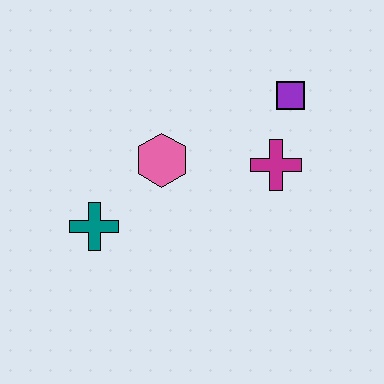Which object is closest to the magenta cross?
The purple square is closest to the magenta cross.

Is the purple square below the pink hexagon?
No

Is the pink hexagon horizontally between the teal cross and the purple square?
Yes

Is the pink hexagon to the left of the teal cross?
No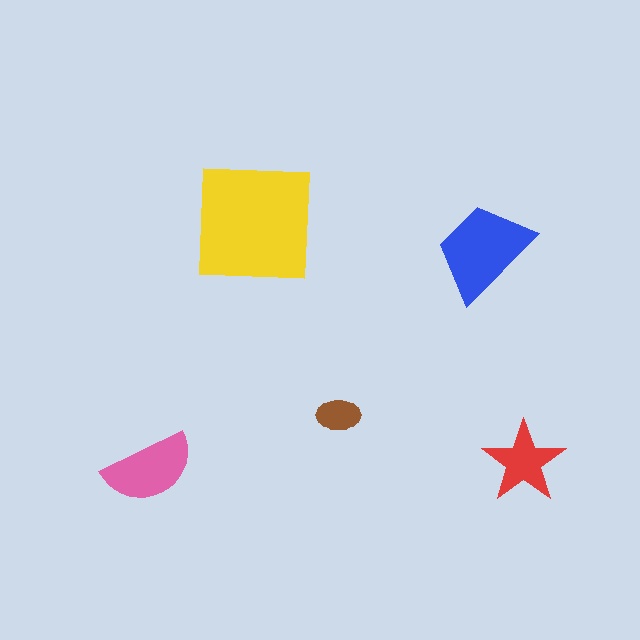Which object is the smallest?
The brown ellipse.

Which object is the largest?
The yellow square.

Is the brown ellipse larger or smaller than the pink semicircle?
Smaller.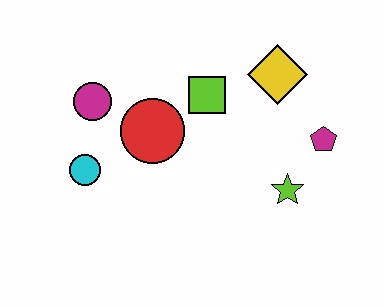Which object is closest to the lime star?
The magenta pentagon is closest to the lime star.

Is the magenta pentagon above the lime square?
No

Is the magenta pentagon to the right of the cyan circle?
Yes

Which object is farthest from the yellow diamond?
The cyan circle is farthest from the yellow diamond.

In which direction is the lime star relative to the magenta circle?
The lime star is to the right of the magenta circle.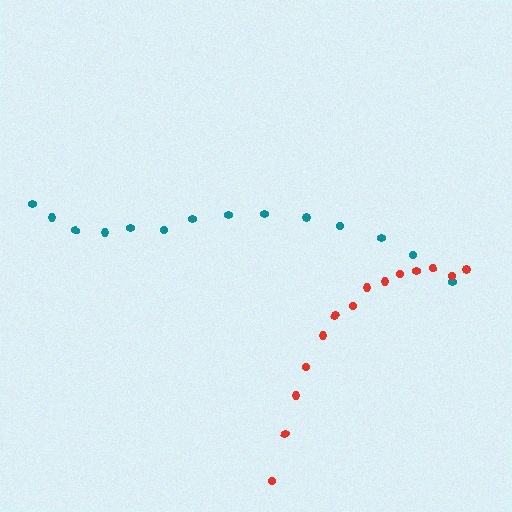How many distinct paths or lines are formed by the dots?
There are 2 distinct paths.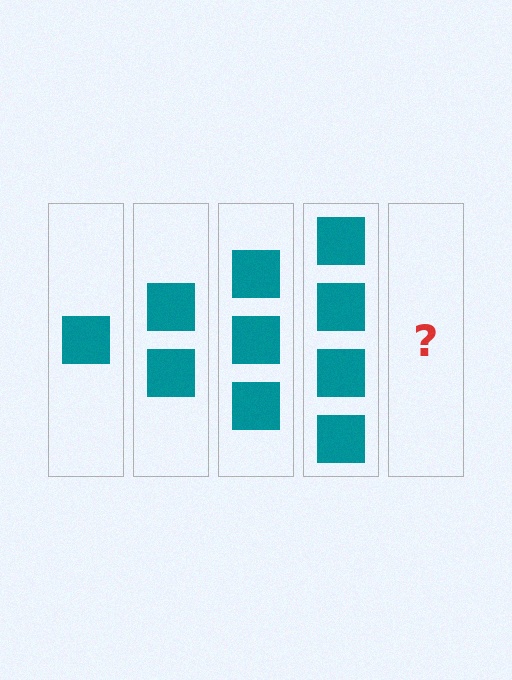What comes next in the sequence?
The next element should be 5 squares.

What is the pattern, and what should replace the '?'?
The pattern is that each step adds one more square. The '?' should be 5 squares.